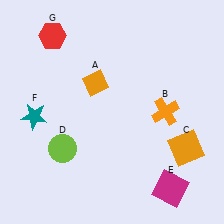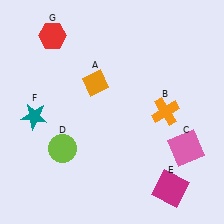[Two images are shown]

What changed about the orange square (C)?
In Image 1, C is orange. In Image 2, it changed to pink.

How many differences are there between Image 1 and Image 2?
There is 1 difference between the two images.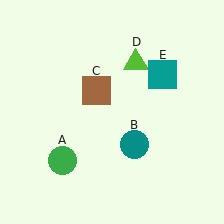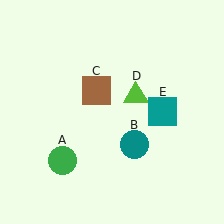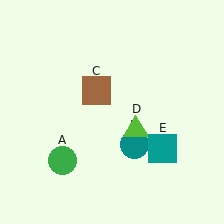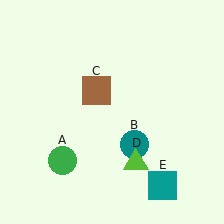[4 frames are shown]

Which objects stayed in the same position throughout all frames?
Green circle (object A) and teal circle (object B) and brown square (object C) remained stationary.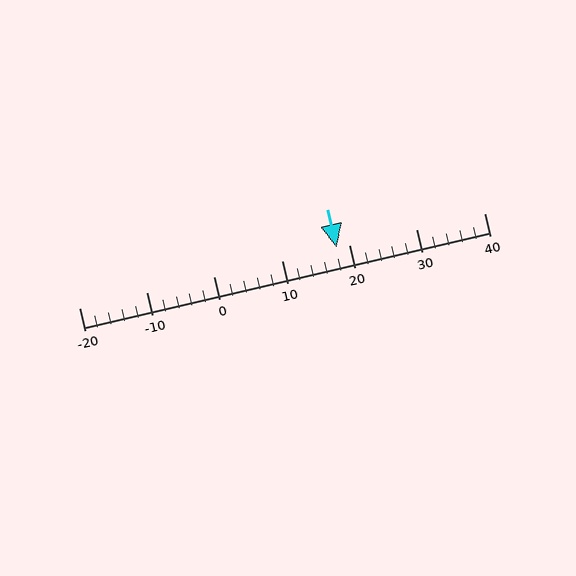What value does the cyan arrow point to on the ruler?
The cyan arrow points to approximately 18.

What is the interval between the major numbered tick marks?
The major tick marks are spaced 10 units apart.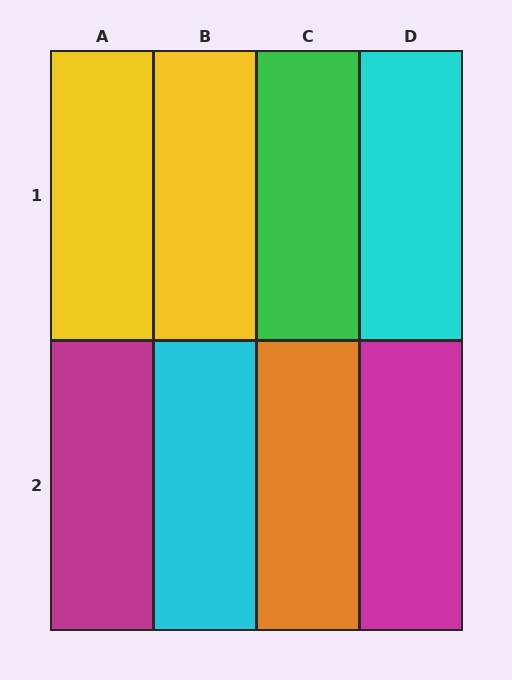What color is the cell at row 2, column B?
Cyan.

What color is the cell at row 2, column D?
Magenta.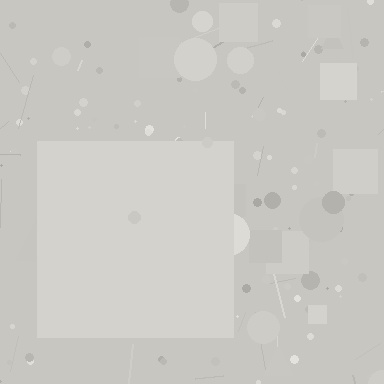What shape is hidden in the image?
A square is hidden in the image.